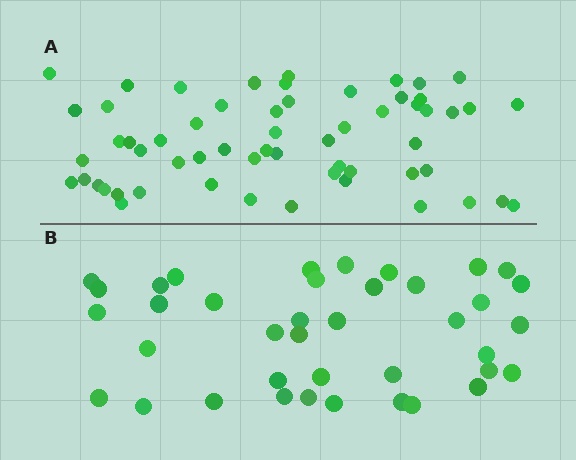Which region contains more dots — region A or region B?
Region A (the top region) has more dots.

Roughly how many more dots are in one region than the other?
Region A has approximately 20 more dots than region B.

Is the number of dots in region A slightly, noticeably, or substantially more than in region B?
Region A has substantially more. The ratio is roughly 1.5 to 1.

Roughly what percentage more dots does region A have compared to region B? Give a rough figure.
About 50% more.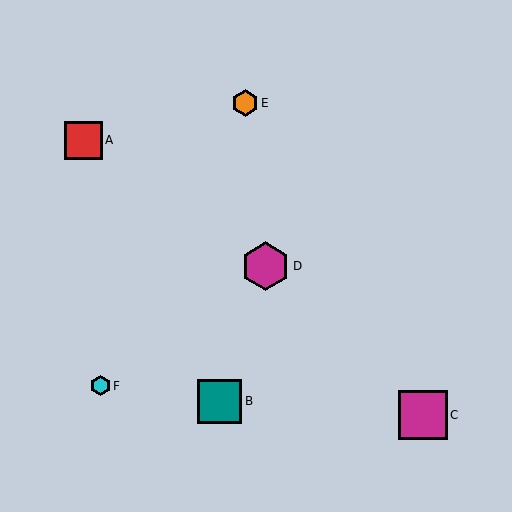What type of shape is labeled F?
Shape F is a cyan hexagon.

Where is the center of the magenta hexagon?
The center of the magenta hexagon is at (266, 266).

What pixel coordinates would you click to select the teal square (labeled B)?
Click at (219, 401) to select the teal square B.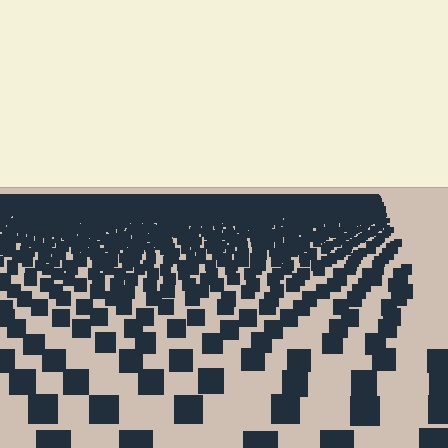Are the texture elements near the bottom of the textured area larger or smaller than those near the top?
Larger. Near the bottom, elements are closer to the viewer and appear at a bigger on-screen size.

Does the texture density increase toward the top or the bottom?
Density increases toward the top.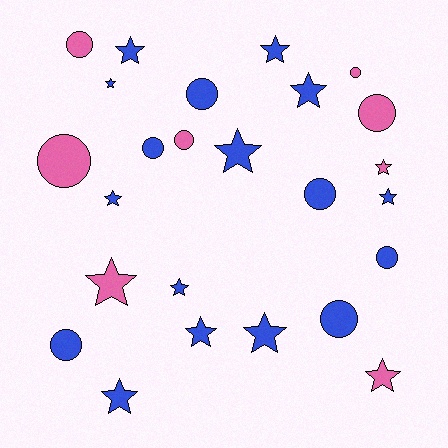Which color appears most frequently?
Blue, with 17 objects.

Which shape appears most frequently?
Star, with 14 objects.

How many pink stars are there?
There are 3 pink stars.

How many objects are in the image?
There are 25 objects.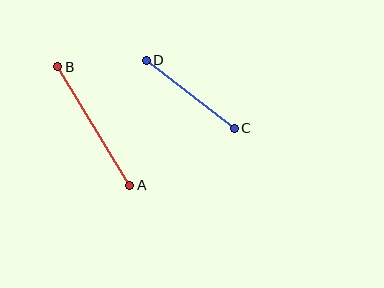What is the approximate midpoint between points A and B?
The midpoint is at approximately (94, 126) pixels.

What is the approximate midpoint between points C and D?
The midpoint is at approximately (190, 94) pixels.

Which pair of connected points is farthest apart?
Points A and B are farthest apart.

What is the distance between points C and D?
The distance is approximately 111 pixels.